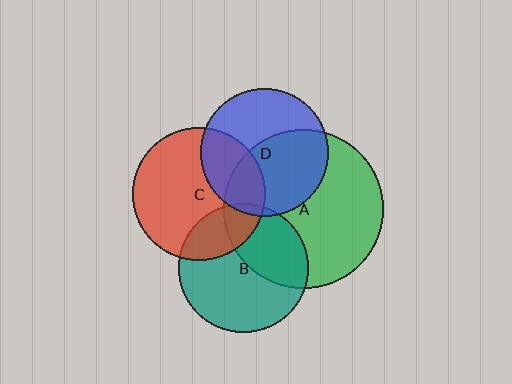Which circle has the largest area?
Circle A (green).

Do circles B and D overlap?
Yes.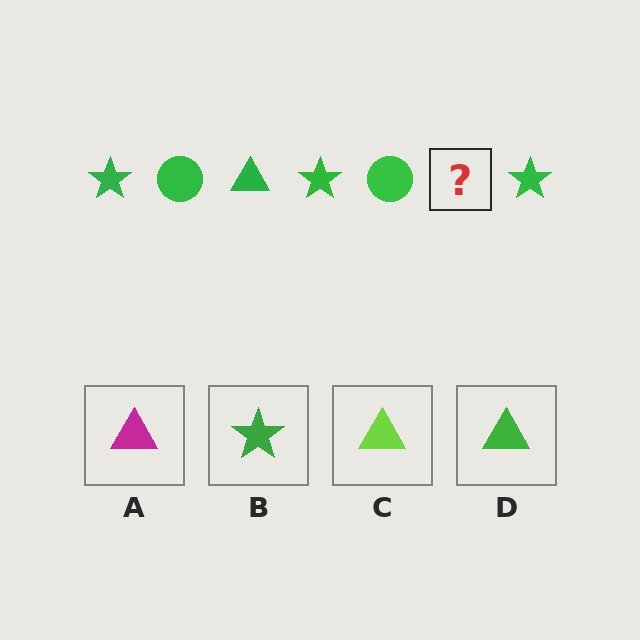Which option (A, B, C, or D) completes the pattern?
D.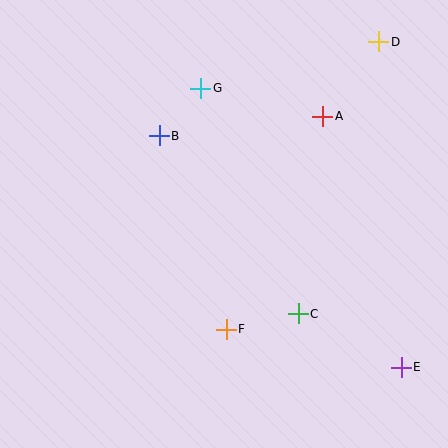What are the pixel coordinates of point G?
Point G is at (201, 88).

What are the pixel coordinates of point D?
Point D is at (379, 42).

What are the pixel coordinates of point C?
Point C is at (298, 314).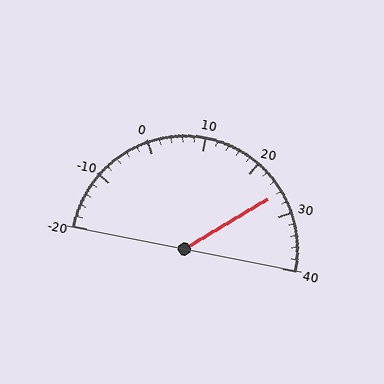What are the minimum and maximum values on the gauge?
The gauge ranges from -20 to 40.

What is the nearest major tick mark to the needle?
The nearest major tick mark is 30.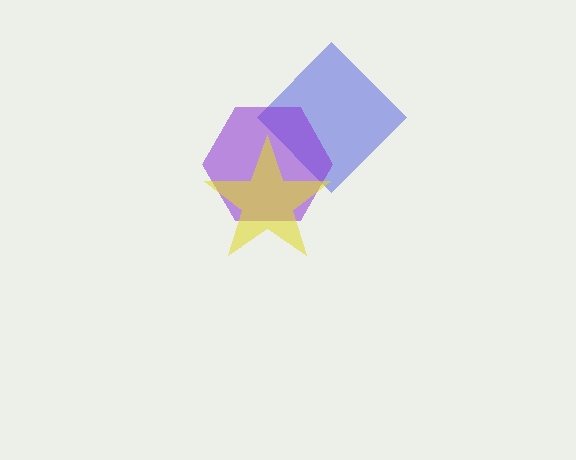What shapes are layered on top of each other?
The layered shapes are: a blue diamond, a purple hexagon, a yellow star.